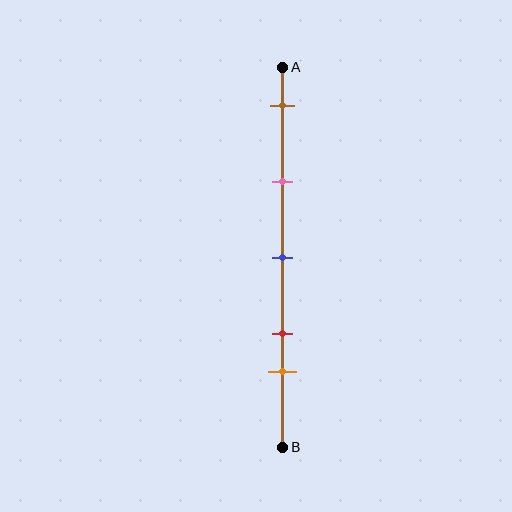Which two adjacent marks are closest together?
The red and orange marks are the closest adjacent pair.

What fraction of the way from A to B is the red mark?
The red mark is approximately 70% (0.7) of the way from A to B.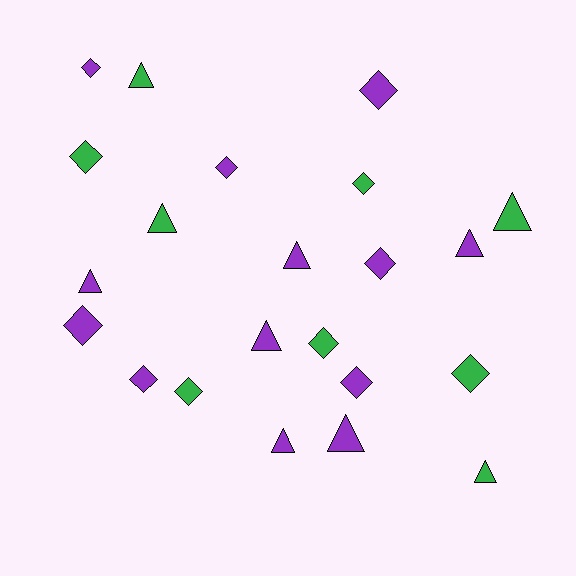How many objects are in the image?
There are 22 objects.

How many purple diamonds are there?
There are 7 purple diamonds.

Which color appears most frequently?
Purple, with 13 objects.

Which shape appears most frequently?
Diamond, with 12 objects.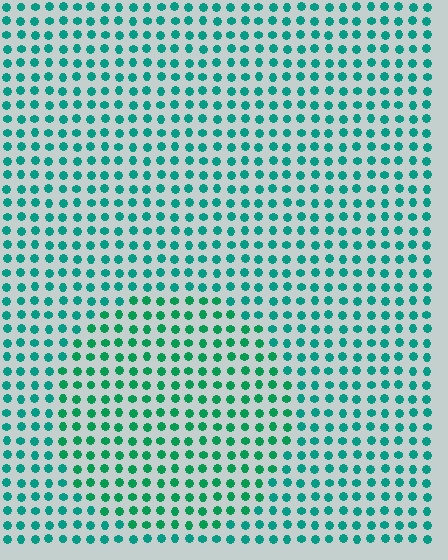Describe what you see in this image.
The image is filled with small teal elements in a uniform arrangement. A circle-shaped region is visible where the elements are tinted to a slightly different hue, forming a subtle color boundary.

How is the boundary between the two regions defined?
The boundary is defined purely by a slight shift in hue (about 21 degrees). Spacing, size, and orientation are identical on both sides.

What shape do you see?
I see a circle.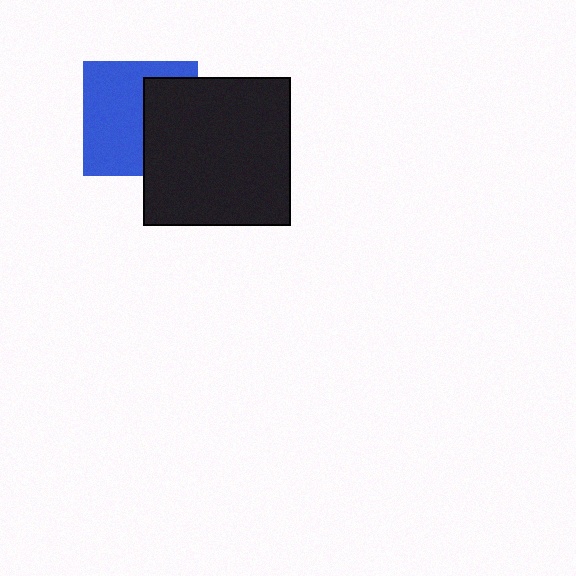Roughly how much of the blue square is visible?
About half of it is visible (roughly 59%).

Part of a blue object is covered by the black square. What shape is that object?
It is a square.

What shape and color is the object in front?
The object in front is a black square.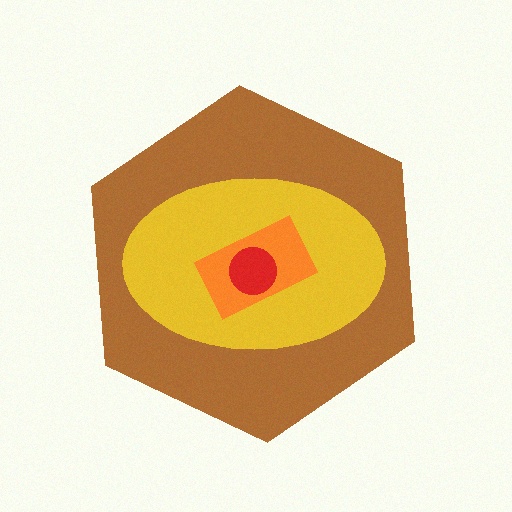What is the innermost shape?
The red circle.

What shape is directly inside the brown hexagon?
The yellow ellipse.